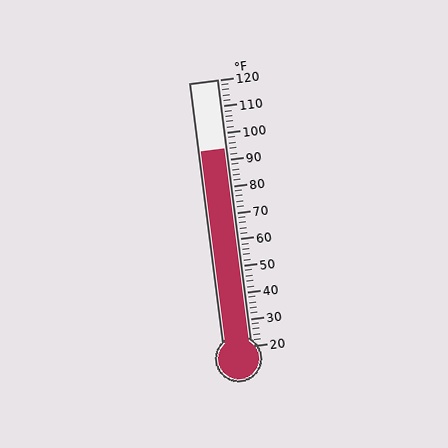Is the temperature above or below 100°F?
The temperature is below 100°F.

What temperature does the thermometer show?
The thermometer shows approximately 94°F.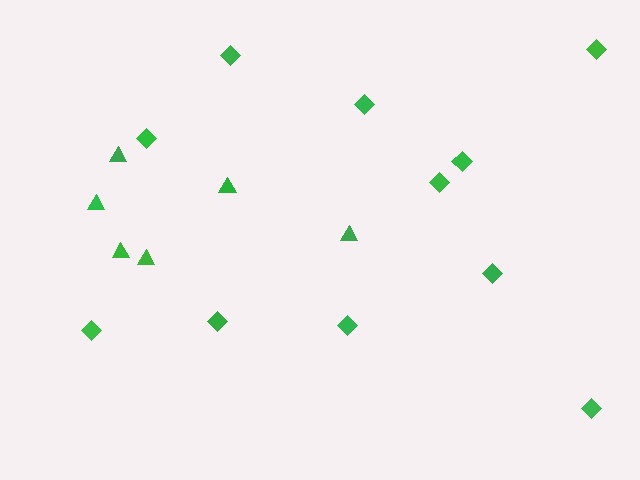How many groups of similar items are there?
There are 2 groups: one group of triangles (6) and one group of diamonds (11).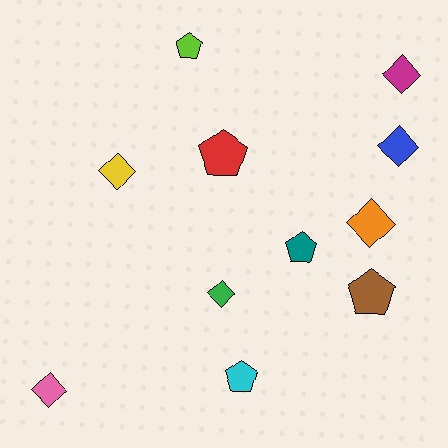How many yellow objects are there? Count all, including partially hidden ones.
There is 1 yellow object.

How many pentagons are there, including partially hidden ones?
There are 5 pentagons.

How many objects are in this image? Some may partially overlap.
There are 11 objects.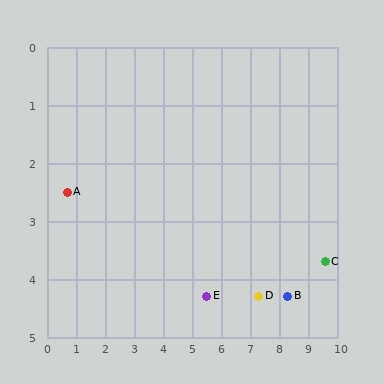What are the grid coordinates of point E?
Point E is at approximately (5.5, 4.3).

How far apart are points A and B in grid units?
Points A and B are about 7.8 grid units apart.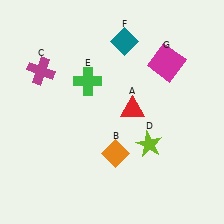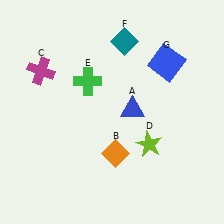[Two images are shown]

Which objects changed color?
A changed from red to blue. G changed from magenta to blue.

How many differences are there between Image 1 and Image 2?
There are 2 differences between the two images.